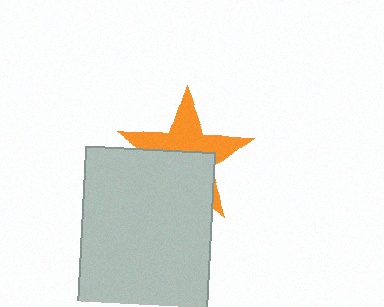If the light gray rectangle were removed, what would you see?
You would see the complete orange star.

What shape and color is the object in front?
The object in front is a light gray rectangle.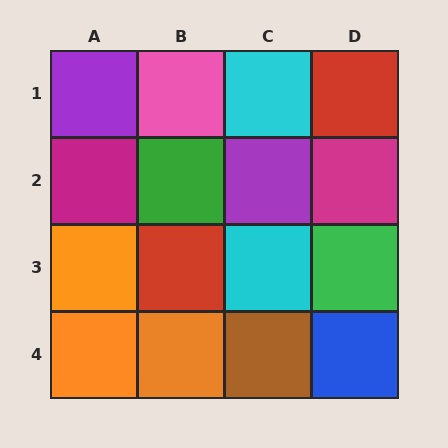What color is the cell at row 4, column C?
Brown.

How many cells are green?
2 cells are green.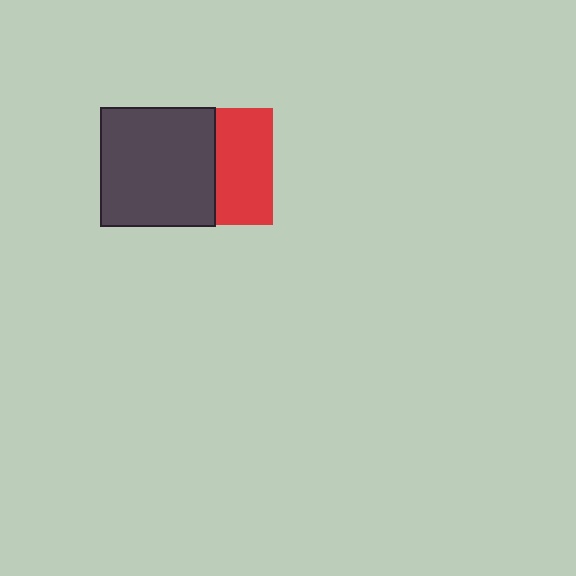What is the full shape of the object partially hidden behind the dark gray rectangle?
The partially hidden object is a red square.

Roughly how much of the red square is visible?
About half of it is visible (roughly 49%).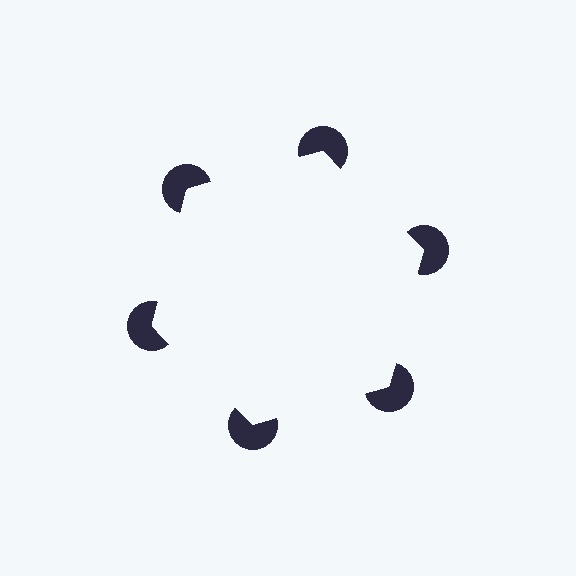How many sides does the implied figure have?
6 sides.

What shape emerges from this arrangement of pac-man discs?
An illusory hexagon — its edges are inferred from the aligned wedge cuts in the pac-man discs, not physically drawn.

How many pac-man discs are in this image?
There are 6 — one at each vertex of the illusory hexagon.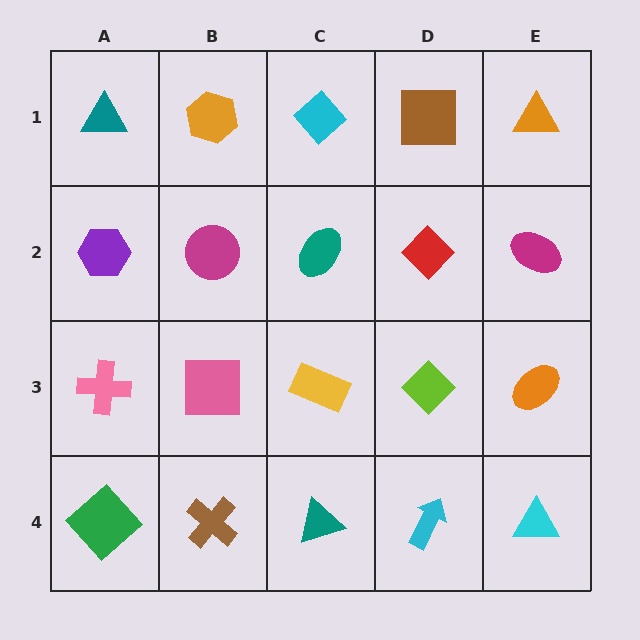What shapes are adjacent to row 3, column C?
A teal ellipse (row 2, column C), a teal triangle (row 4, column C), a pink square (row 3, column B), a lime diamond (row 3, column D).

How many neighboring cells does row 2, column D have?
4.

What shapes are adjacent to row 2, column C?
A cyan diamond (row 1, column C), a yellow rectangle (row 3, column C), a magenta circle (row 2, column B), a red diamond (row 2, column D).